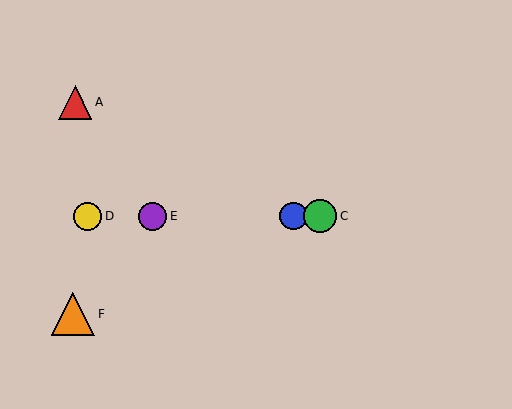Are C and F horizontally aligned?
No, C is at y≈216 and F is at y≈314.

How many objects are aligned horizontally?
4 objects (B, C, D, E) are aligned horizontally.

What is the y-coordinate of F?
Object F is at y≈314.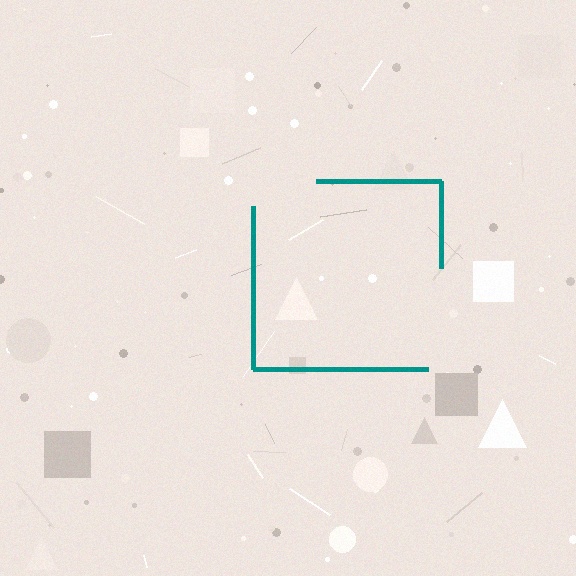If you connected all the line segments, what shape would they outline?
They would outline a square.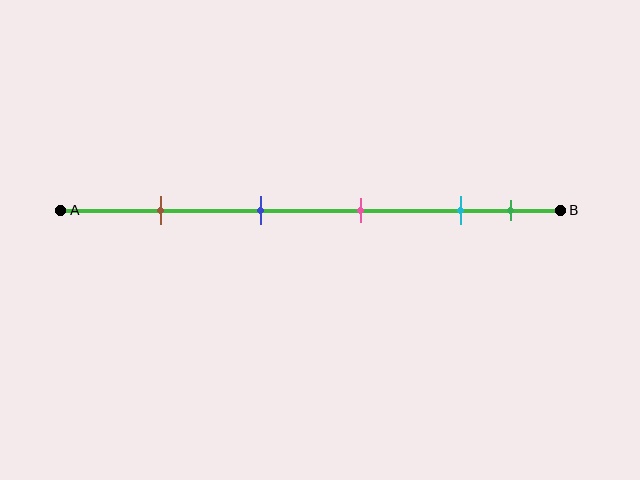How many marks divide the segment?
There are 5 marks dividing the segment.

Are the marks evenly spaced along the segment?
No, the marks are not evenly spaced.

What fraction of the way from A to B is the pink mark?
The pink mark is approximately 60% (0.6) of the way from A to B.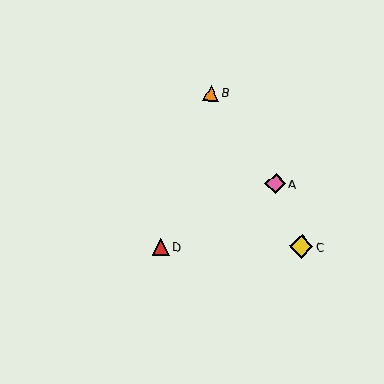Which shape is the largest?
The yellow diamond (labeled C) is the largest.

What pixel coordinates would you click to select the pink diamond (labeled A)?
Click at (275, 183) to select the pink diamond A.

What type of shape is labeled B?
Shape B is an orange triangle.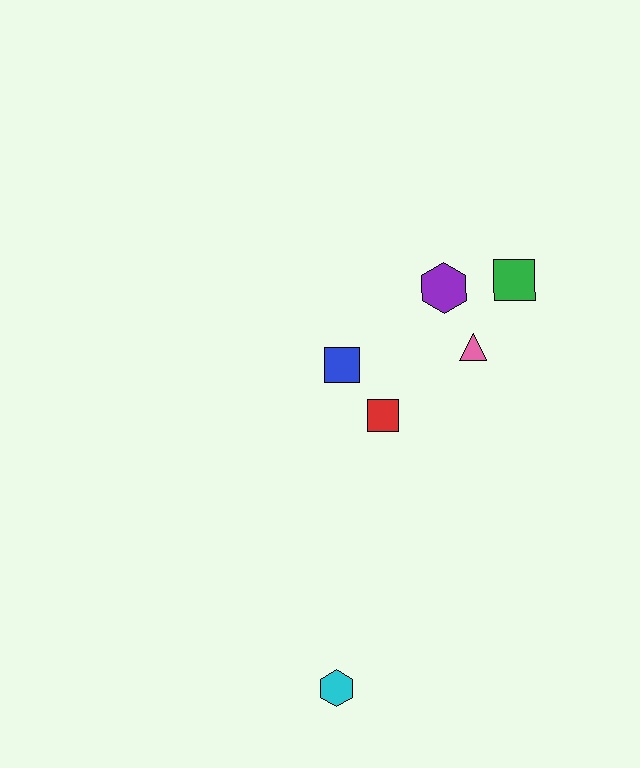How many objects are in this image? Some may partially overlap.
There are 6 objects.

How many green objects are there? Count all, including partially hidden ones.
There is 1 green object.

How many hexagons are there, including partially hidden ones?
There are 2 hexagons.